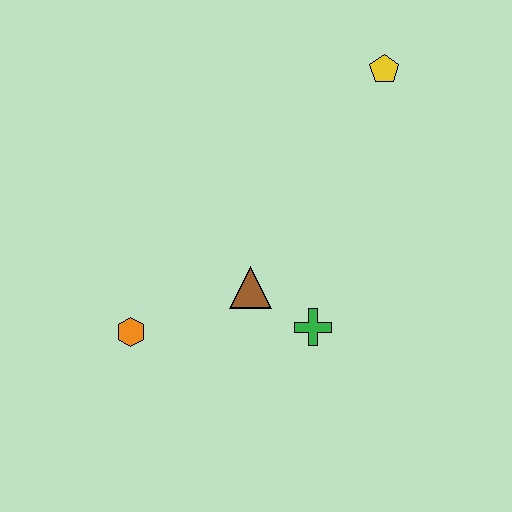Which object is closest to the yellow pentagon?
The brown triangle is closest to the yellow pentagon.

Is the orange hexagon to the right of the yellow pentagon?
No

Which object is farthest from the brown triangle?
The yellow pentagon is farthest from the brown triangle.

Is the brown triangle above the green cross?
Yes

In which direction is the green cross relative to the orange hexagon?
The green cross is to the right of the orange hexagon.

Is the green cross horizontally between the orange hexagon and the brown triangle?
No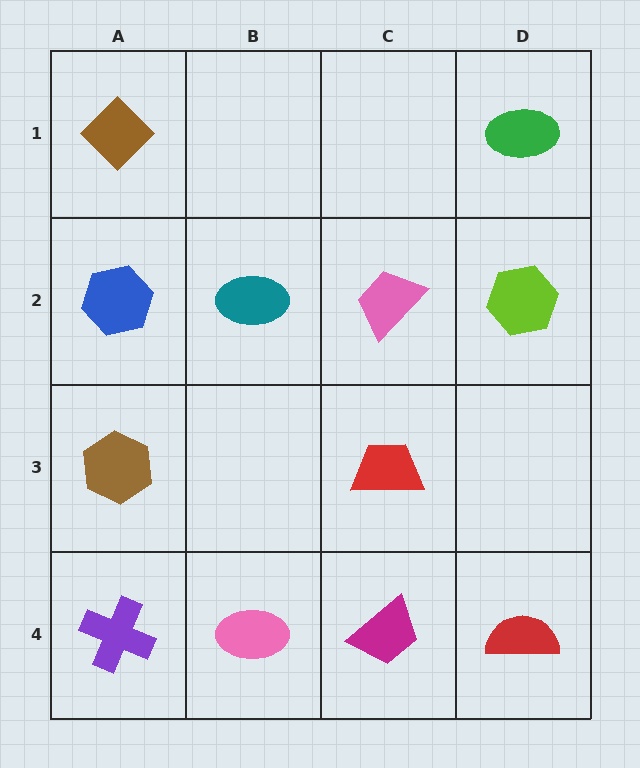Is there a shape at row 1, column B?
No, that cell is empty.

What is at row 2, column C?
A pink trapezoid.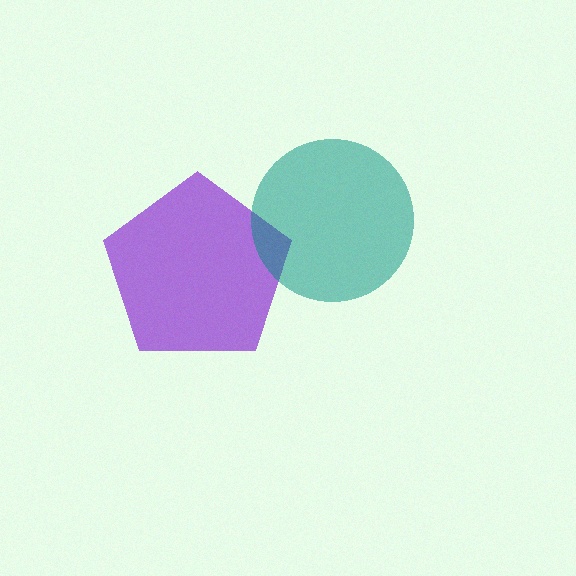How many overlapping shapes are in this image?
There are 2 overlapping shapes in the image.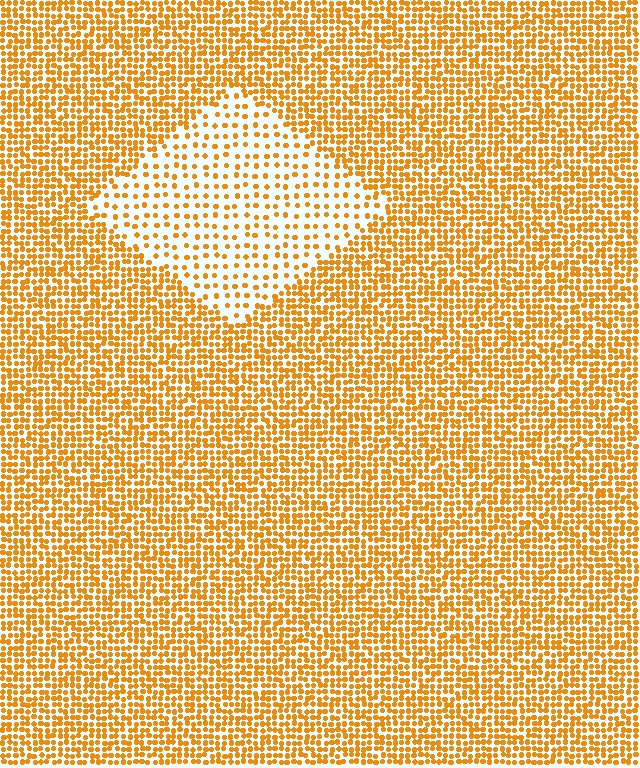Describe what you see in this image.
The image contains small orange elements arranged at two different densities. A diamond-shaped region is visible where the elements are less densely packed than the surrounding area.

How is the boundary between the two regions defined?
The boundary is defined by a change in element density (approximately 2.5x ratio). All elements are the same color, size, and shape.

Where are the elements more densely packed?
The elements are more densely packed outside the diamond boundary.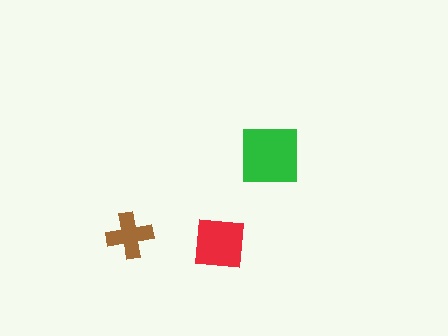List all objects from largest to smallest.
The green square, the red square, the brown cross.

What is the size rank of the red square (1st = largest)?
2nd.